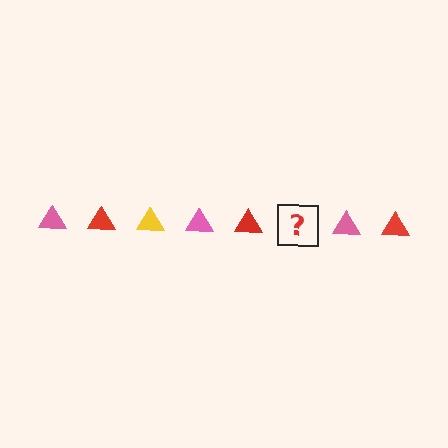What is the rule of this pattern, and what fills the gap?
The rule is that the pattern cycles through pink, red, yellow triangles. The gap should be filled with a yellow triangle.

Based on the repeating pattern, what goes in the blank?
The blank should be a yellow triangle.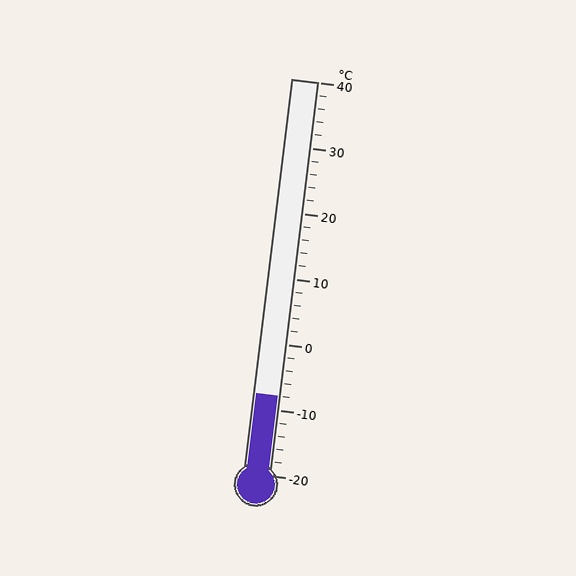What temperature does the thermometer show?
The thermometer shows approximately -8°C.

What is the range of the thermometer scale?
The thermometer scale ranges from -20°C to 40°C.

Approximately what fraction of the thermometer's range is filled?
The thermometer is filled to approximately 20% of its range.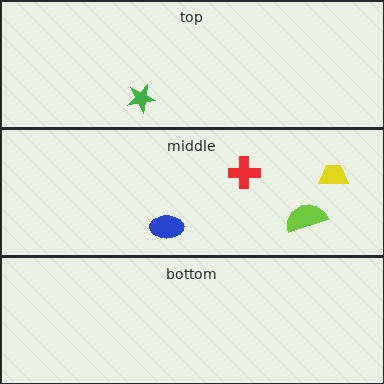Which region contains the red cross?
The middle region.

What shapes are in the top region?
The green star.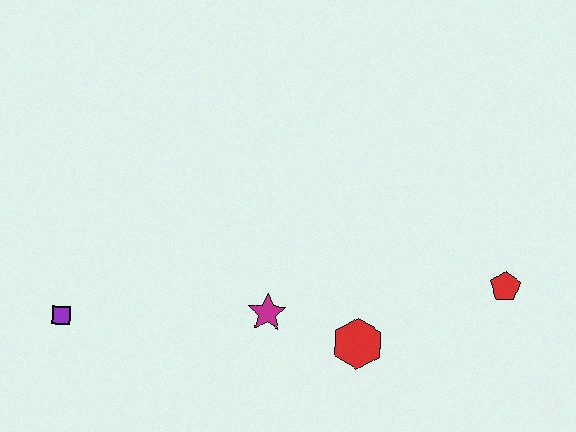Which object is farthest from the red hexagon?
The purple square is farthest from the red hexagon.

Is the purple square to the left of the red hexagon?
Yes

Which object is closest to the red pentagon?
The red hexagon is closest to the red pentagon.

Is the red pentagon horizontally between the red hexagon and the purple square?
No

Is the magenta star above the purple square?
Yes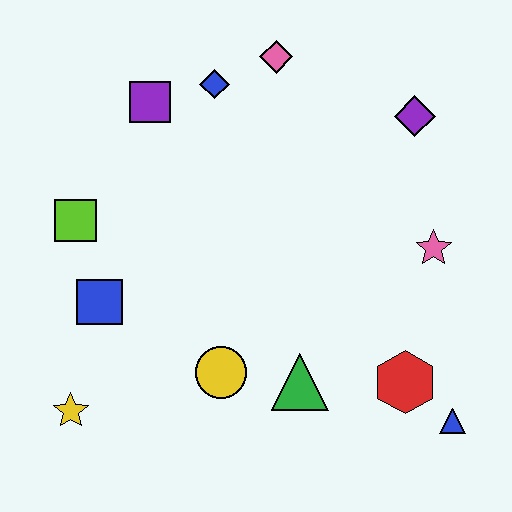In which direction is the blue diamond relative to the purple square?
The blue diamond is to the right of the purple square.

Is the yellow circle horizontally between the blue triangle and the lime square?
Yes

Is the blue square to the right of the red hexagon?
No